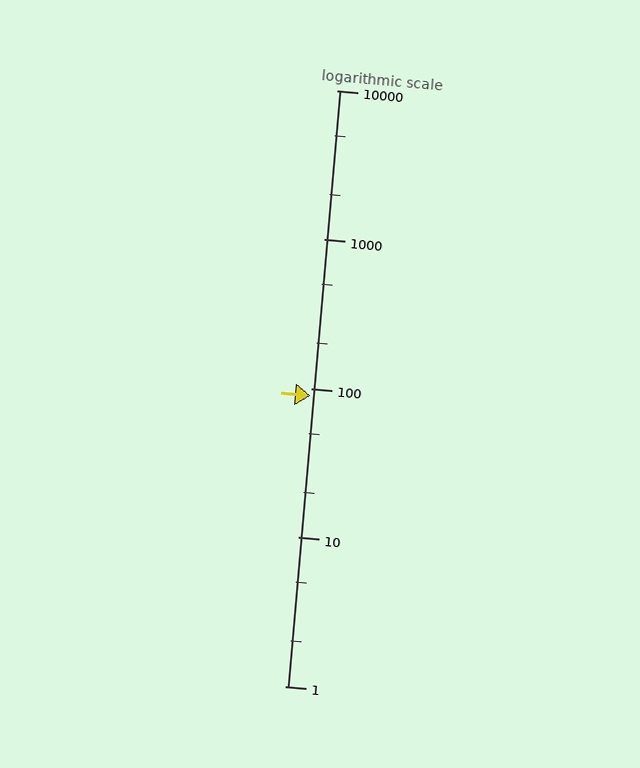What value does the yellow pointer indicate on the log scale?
The pointer indicates approximately 89.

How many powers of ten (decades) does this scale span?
The scale spans 4 decades, from 1 to 10000.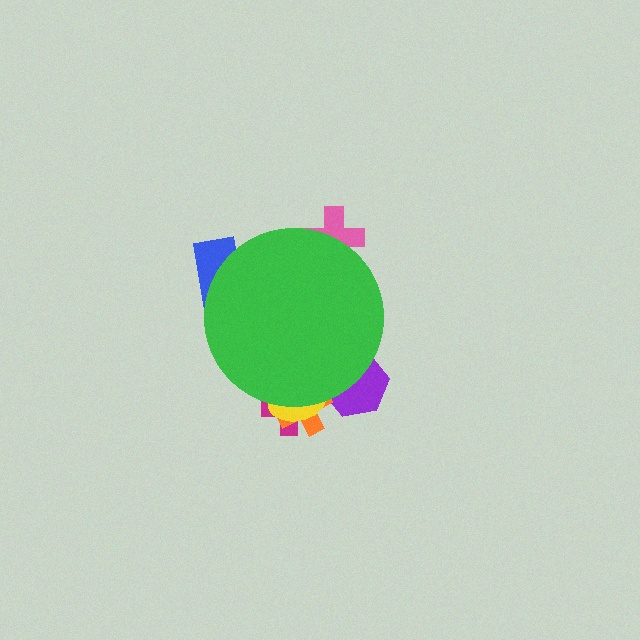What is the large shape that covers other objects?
A green circle.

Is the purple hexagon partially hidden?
Yes, the purple hexagon is partially hidden behind the green circle.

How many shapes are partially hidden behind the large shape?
6 shapes are partially hidden.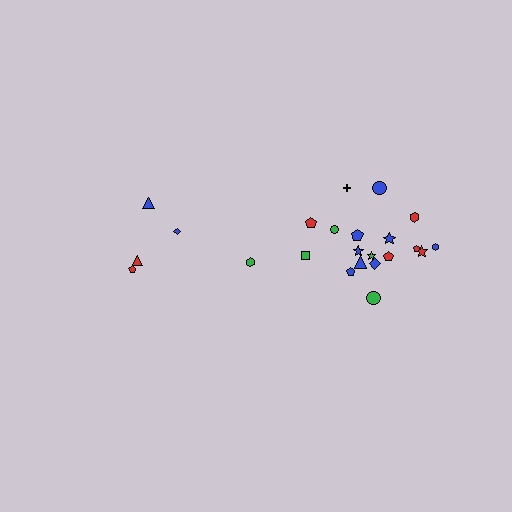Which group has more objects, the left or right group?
The right group.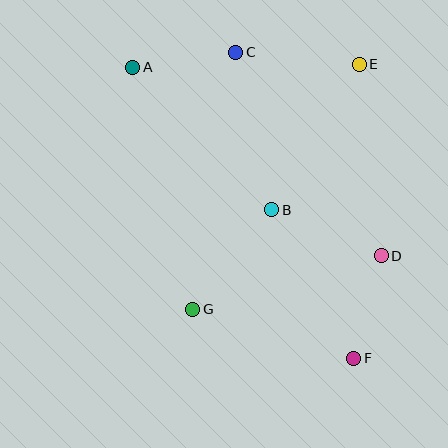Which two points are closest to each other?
Points A and C are closest to each other.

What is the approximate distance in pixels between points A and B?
The distance between A and B is approximately 199 pixels.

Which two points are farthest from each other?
Points A and F are farthest from each other.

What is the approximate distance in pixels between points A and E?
The distance between A and E is approximately 227 pixels.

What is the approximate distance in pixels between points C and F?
The distance between C and F is approximately 328 pixels.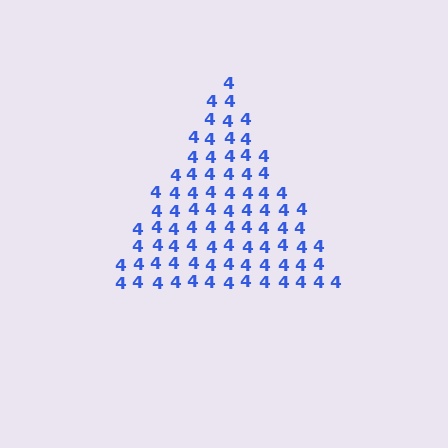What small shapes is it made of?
It is made of small digit 4's.